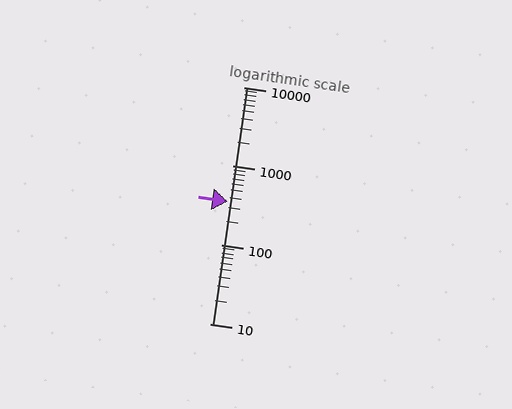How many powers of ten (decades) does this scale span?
The scale spans 3 decades, from 10 to 10000.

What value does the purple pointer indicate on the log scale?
The pointer indicates approximately 360.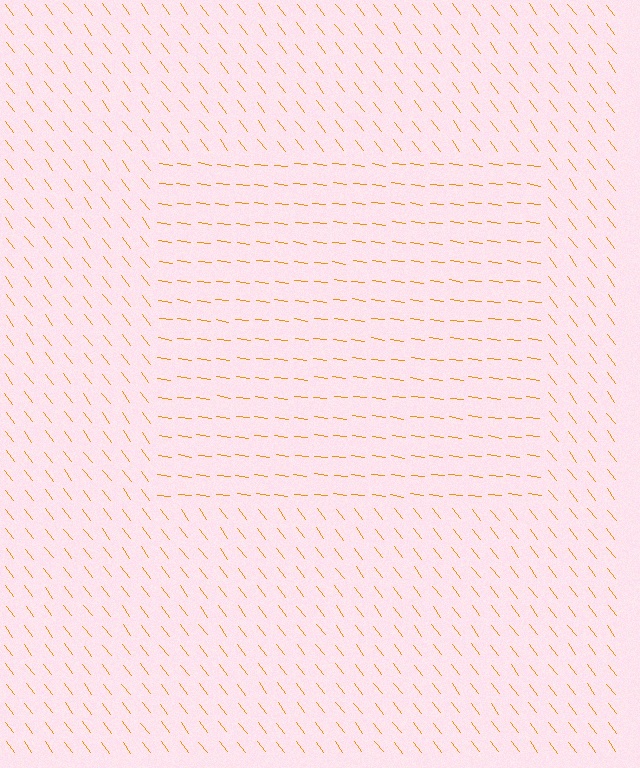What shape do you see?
I see a rectangle.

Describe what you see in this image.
The image is filled with small orange line segments. A rectangle region in the image has lines oriented differently from the surrounding lines, creating a visible texture boundary.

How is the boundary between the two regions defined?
The boundary is defined purely by a change in line orientation (approximately 45 degrees difference). All lines are the same color and thickness.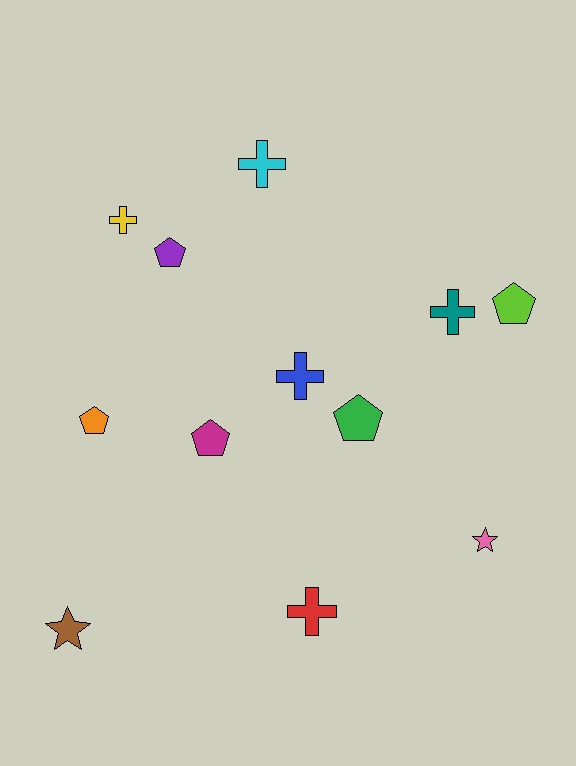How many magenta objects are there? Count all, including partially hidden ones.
There is 1 magenta object.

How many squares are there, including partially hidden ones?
There are no squares.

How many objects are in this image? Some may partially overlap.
There are 12 objects.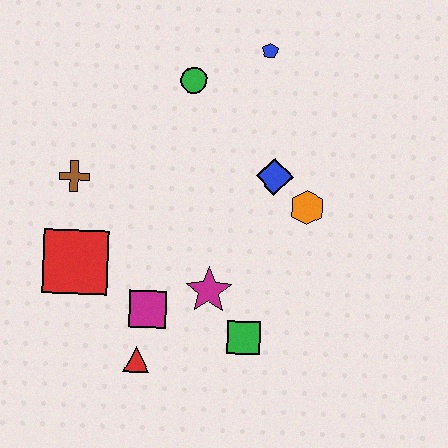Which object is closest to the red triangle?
The magenta square is closest to the red triangle.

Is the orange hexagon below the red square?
No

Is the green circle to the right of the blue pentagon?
No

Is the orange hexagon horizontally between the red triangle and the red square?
No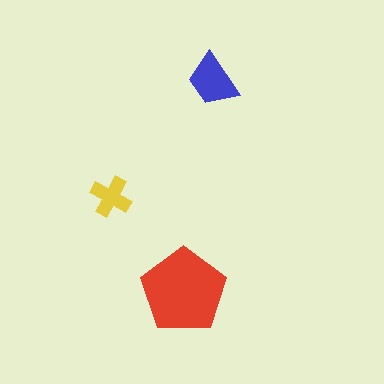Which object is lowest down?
The red pentagon is bottommost.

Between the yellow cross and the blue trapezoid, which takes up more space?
The blue trapezoid.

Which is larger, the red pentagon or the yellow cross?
The red pentagon.